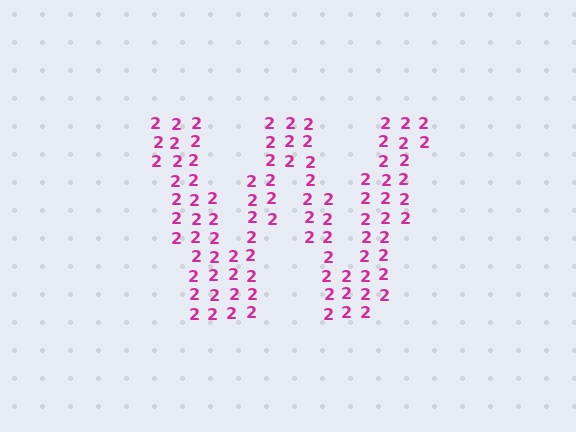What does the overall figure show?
The overall figure shows the letter W.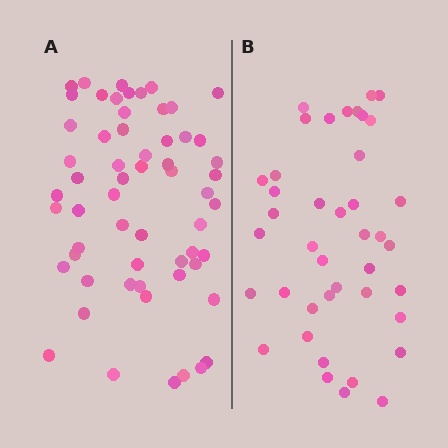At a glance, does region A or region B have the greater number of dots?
Region A (the left region) has more dots.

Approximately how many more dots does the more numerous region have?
Region A has approximately 20 more dots than region B.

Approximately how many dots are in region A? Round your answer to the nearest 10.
About 60 dots. (The exact count is 59, which rounds to 60.)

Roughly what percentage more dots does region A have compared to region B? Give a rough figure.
About 45% more.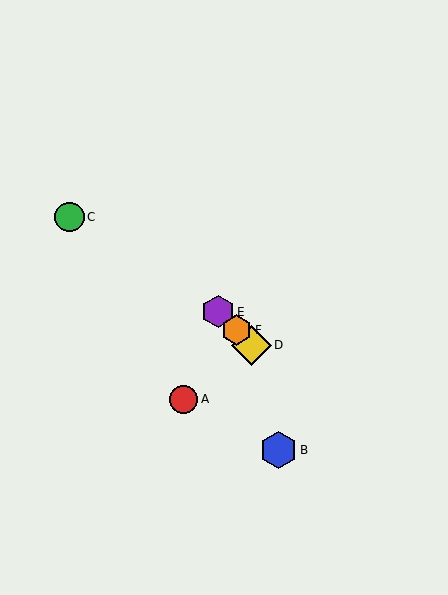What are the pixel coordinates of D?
Object D is at (251, 345).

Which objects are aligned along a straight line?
Objects D, E, F are aligned along a straight line.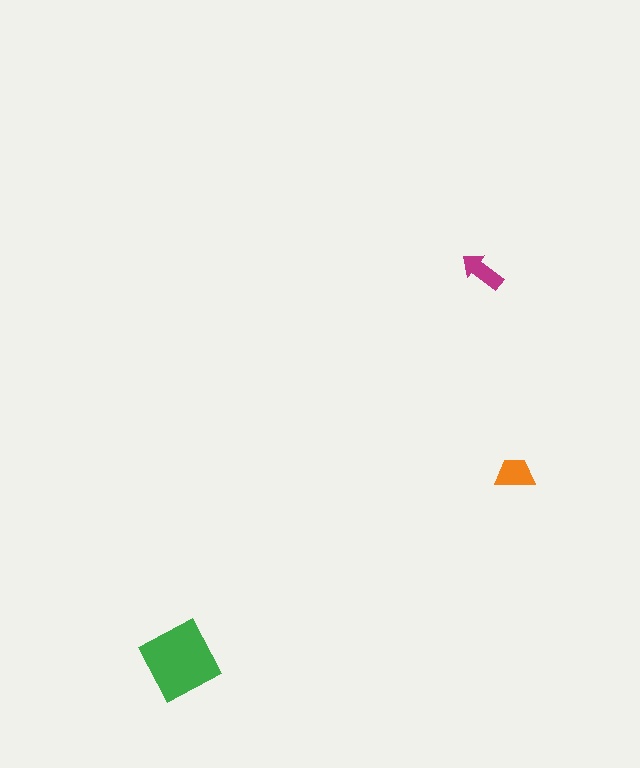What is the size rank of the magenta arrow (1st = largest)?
3rd.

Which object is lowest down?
The green square is bottommost.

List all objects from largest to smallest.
The green square, the orange trapezoid, the magenta arrow.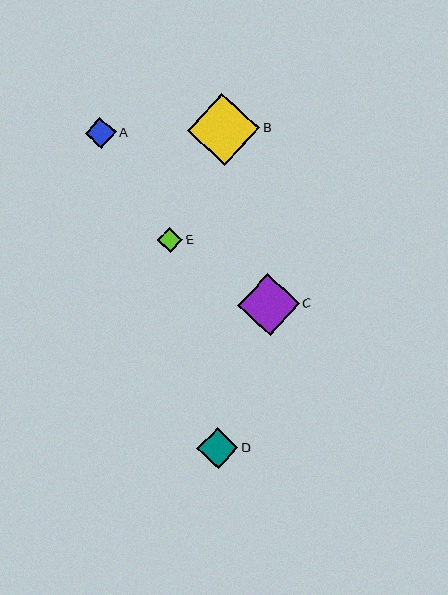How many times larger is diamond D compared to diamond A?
Diamond D is approximately 1.3 times the size of diamond A.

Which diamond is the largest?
Diamond B is the largest with a size of approximately 72 pixels.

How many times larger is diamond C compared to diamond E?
Diamond C is approximately 2.5 times the size of diamond E.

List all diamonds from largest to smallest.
From largest to smallest: B, C, D, A, E.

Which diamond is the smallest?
Diamond E is the smallest with a size of approximately 25 pixels.